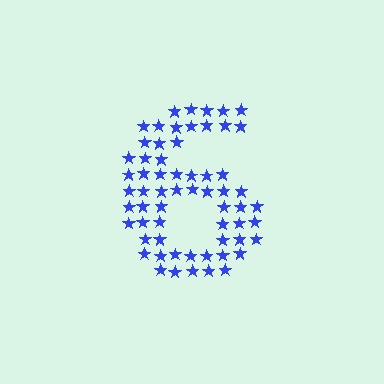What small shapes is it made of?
It is made of small stars.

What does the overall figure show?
The overall figure shows the digit 6.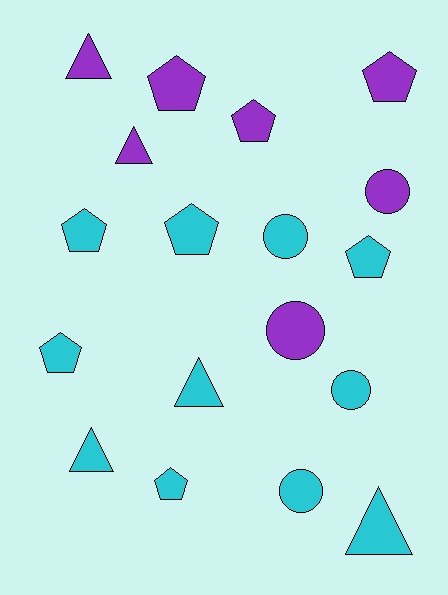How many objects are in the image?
There are 18 objects.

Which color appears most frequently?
Cyan, with 11 objects.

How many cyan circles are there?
There are 3 cyan circles.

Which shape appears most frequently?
Pentagon, with 8 objects.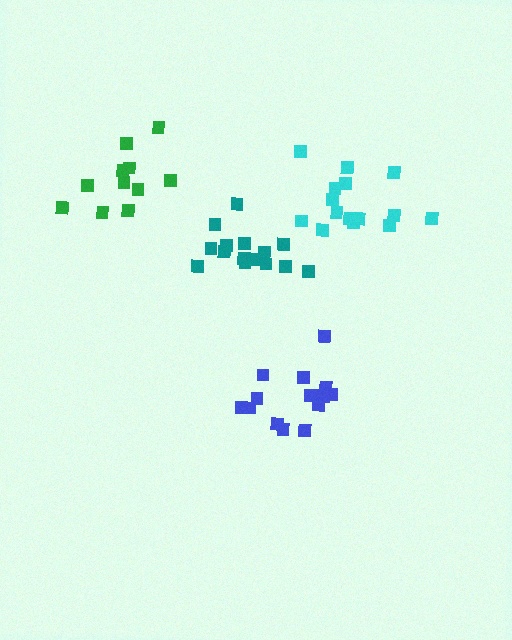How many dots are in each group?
Group 1: 15 dots, Group 2: 11 dots, Group 3: 14 dots, Group 4: 15 dots (55 total).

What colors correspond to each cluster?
The clusters are colored: cyan, green, blue, teal.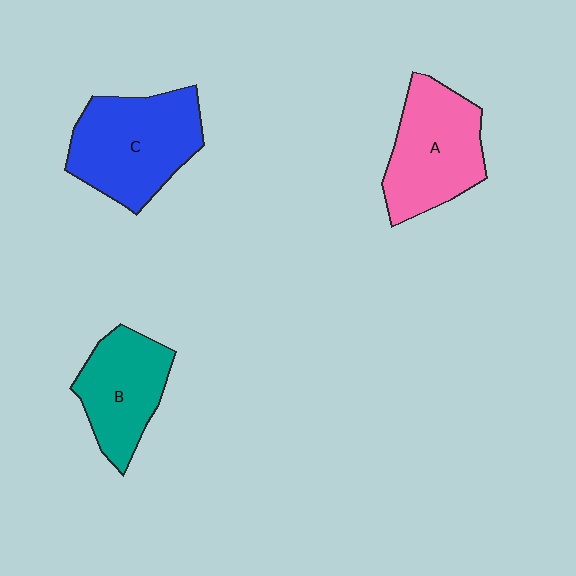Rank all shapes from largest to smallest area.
From largest to smallest: C (blue), A (pink), B (teal).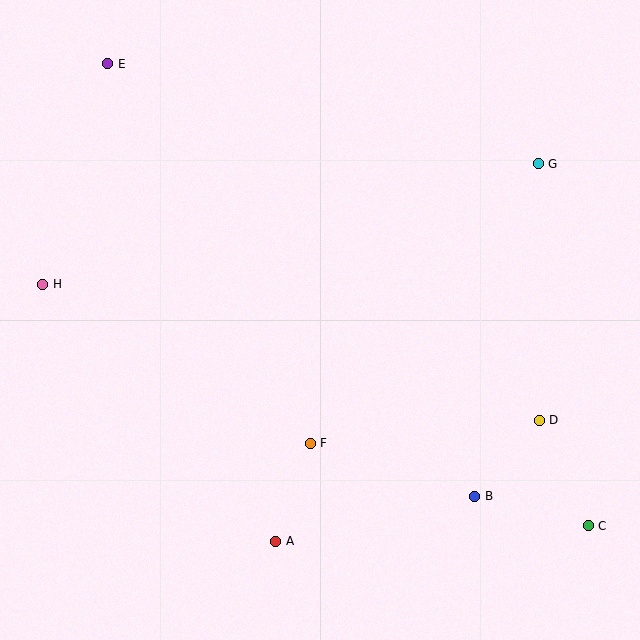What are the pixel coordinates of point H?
Point H is at (43, 284).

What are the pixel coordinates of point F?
Point F is at (310, 443).